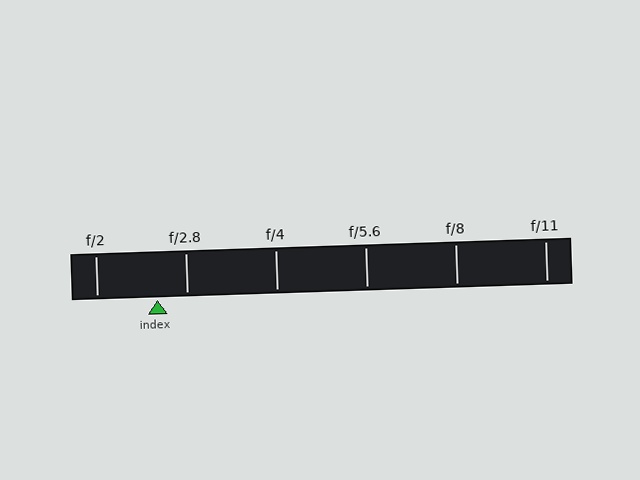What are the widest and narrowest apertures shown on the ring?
The widest aperture shown is f/2 and the narrowest is f/11.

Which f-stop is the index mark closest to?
The index mark is closest to f/2.8.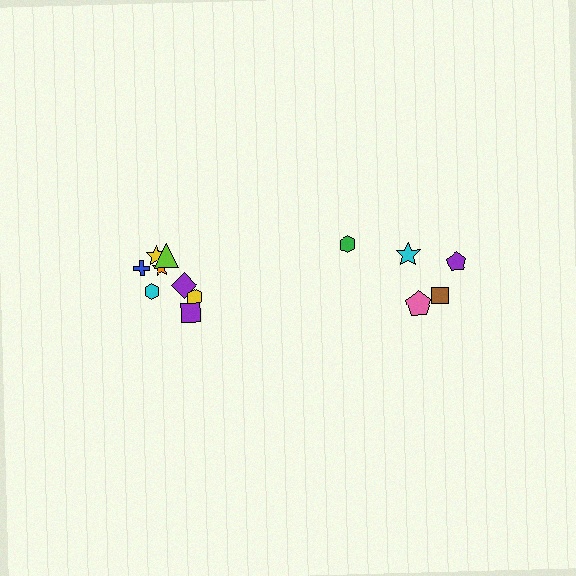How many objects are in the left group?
There are 8 objects.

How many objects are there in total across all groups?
There are 13 objects.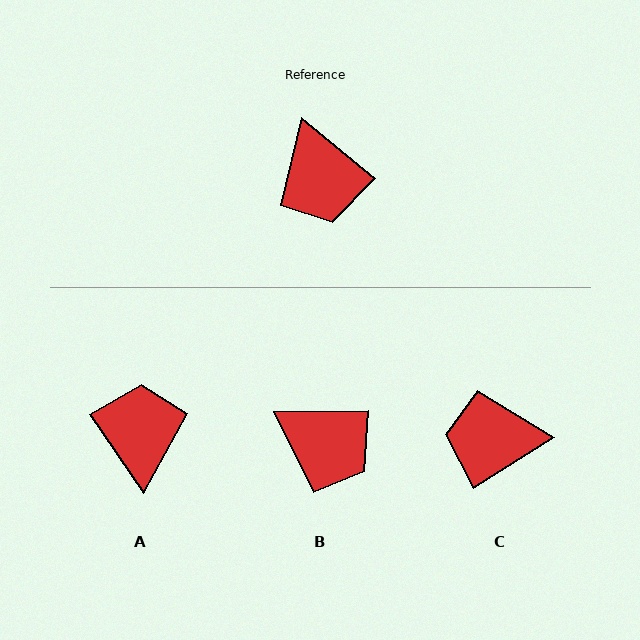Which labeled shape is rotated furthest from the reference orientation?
A, about 165 degrees away.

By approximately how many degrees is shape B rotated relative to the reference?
Approximately 40 degrees counter-clockwise.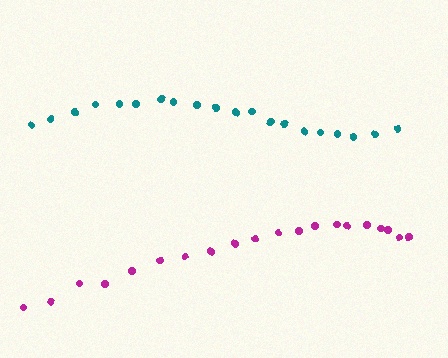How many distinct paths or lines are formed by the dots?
There are 2 distinct paths.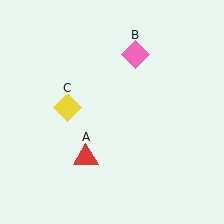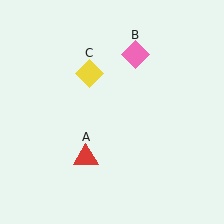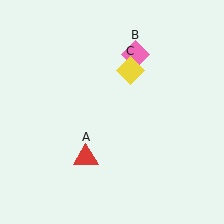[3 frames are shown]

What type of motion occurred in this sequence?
The yellow diamond (object C) rotated clockwise around the center of the scene.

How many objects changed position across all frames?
1 object changed position: yellow diamond (object C).